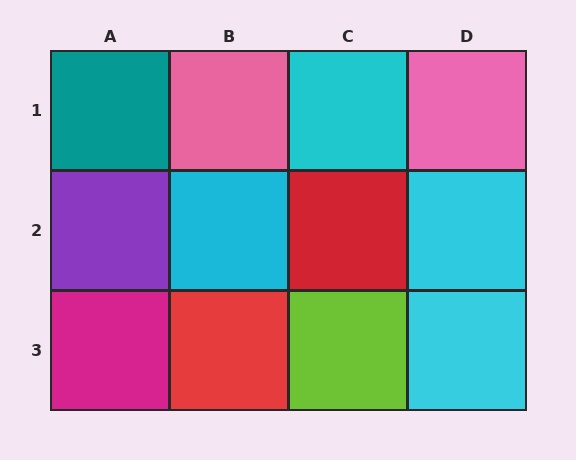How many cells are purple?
1 cell is purple.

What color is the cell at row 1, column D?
Pink.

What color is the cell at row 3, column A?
Magenta.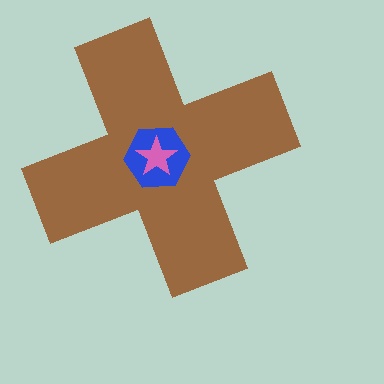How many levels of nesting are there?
3.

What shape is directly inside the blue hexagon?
The pink star.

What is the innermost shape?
The pink star.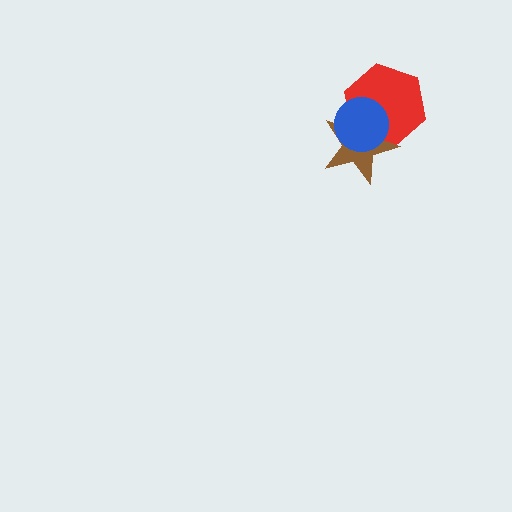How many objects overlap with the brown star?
2 objects overlap with the brown star.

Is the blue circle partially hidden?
No, no other shape covers it.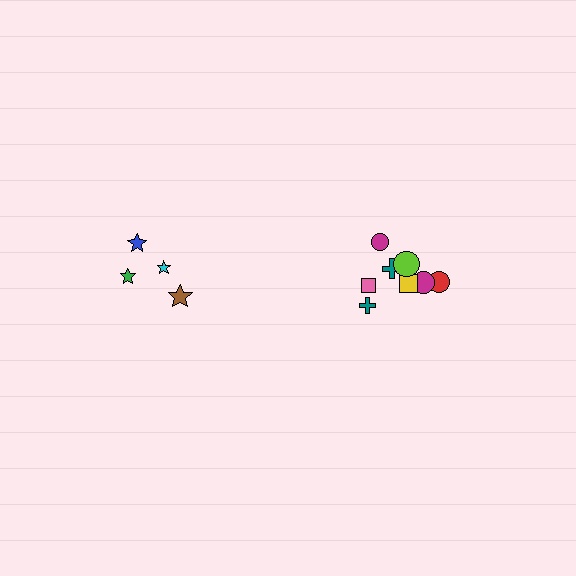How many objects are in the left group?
There are 4 objects.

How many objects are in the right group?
There are 8 objects.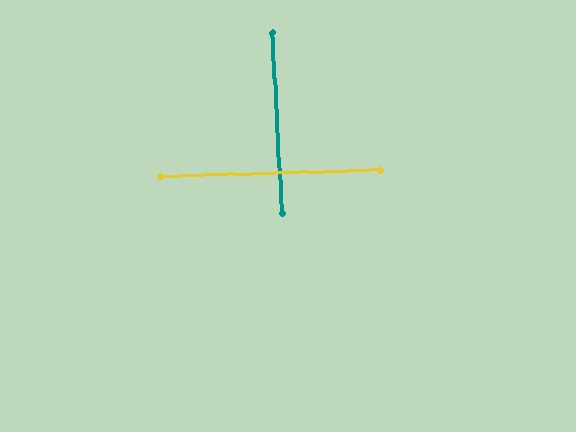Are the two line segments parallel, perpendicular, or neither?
Perpendicular — they meet at approximately 89°.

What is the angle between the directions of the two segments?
Approximately 89 degrees.